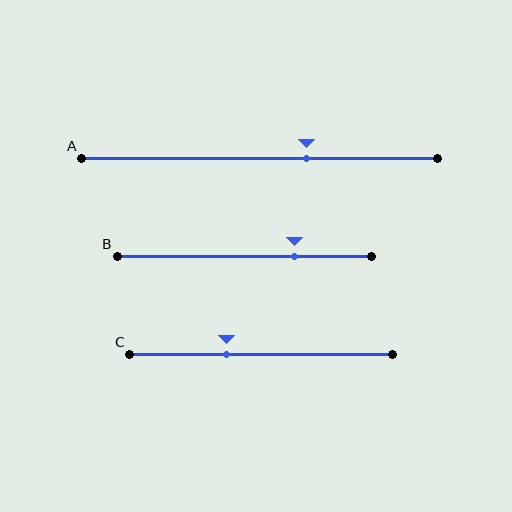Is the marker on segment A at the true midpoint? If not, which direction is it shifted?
No, the marker on segment A is shifted to the right by about 13% of the segment length.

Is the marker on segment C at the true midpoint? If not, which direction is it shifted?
No, the marker on segment C is shifted to the left by about 13% of the segment length.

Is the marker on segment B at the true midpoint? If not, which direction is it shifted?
No, the marker on segment B is shifted to the right by about 20% of the segment length.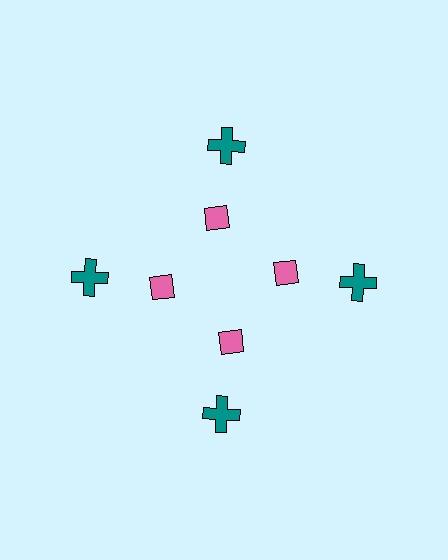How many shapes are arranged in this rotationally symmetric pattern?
There are 8 shapes, arranged in 4 groups of 2.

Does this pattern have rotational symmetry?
Yes, this pattern has 4-fold rotational symmetry. It looks the same after rotating 90 degrees around the center.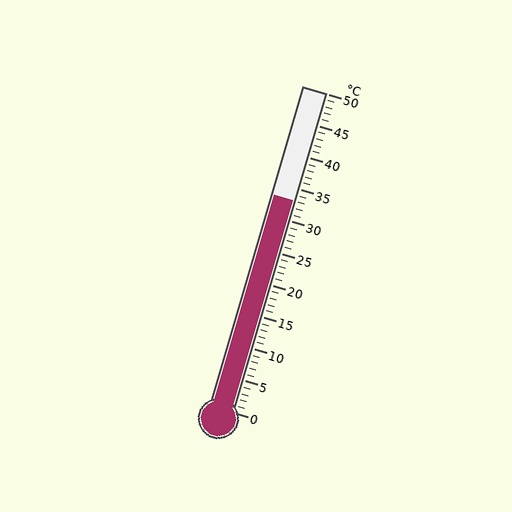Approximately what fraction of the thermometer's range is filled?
The thermometer is filled to approximately 65% of its range.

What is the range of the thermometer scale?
The thermometer scale ranges from 0°C to 50°C.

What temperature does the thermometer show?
The thermometer shows approximately 33°C.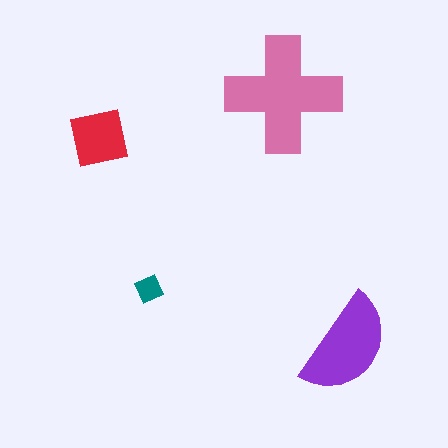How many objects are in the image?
There are 4 objects in the image.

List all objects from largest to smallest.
The pink cross, the purple semicircle, the red square, the teal diamond.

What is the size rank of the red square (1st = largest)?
3rd.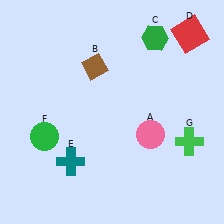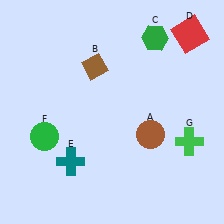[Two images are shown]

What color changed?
The circle (A) changed from pink in Image 1 to brown in Image 2.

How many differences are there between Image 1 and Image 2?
There is 1 difference between the two images.